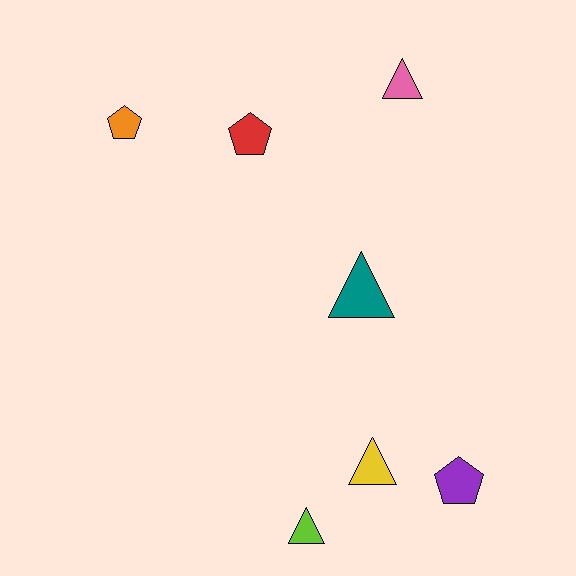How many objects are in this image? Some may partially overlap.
There are 7 objects.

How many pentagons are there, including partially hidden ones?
There are 3 pentagons.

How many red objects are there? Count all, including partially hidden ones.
There is 1 red object.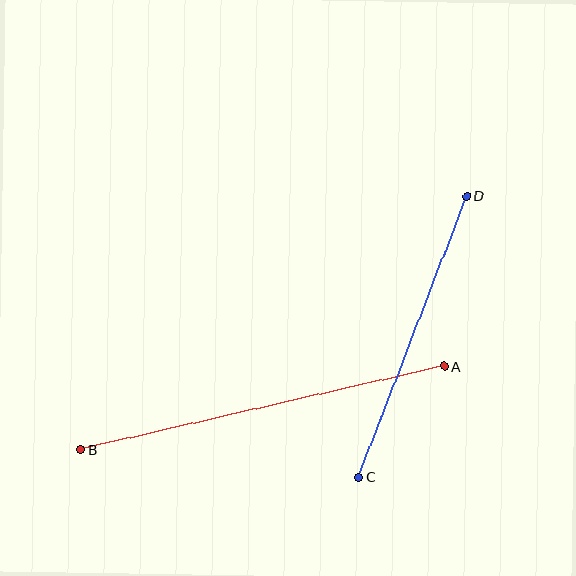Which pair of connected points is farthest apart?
Points A and B are farthest apart.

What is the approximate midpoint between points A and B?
The midpoint is at approximately (263, 408) pixels.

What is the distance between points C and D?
The distance is approximately 301 pixels.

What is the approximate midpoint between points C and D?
The midpoint is at approximately (413, 337) pixels.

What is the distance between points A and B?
The distance is approximately 373 pixels.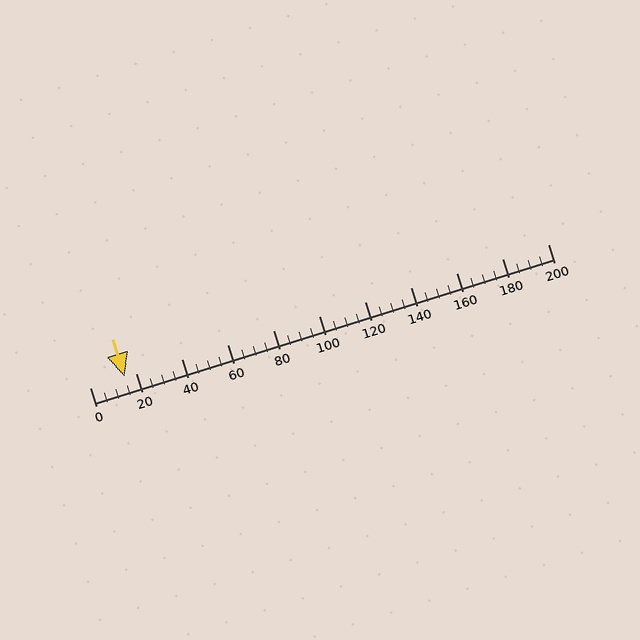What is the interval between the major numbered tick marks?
The major tick marks are spaced 20 units apart.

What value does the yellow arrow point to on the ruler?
The yellow arrow points to approximately 15.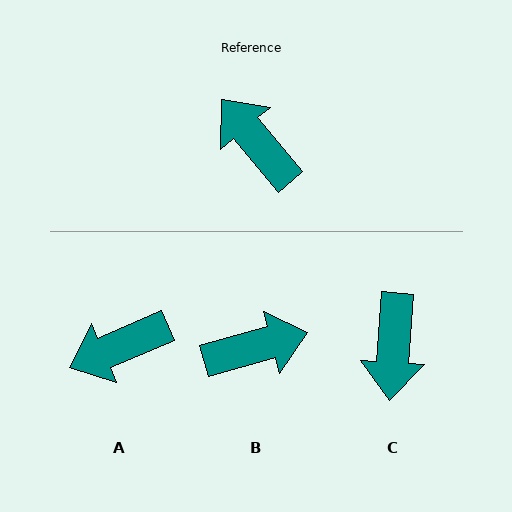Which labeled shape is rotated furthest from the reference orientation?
C, about 136 degrees away.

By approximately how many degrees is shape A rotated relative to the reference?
Approximately 73 degrees counter-clockwise.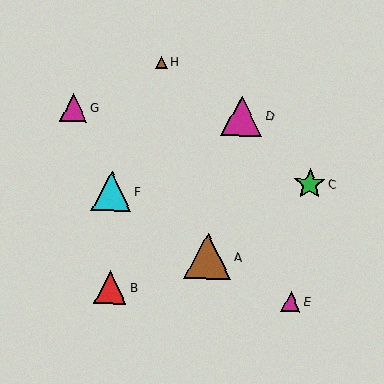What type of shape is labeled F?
Shape F is a cyan triangle.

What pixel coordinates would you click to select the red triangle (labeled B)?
Click at (110, 288) to select the red triangle B.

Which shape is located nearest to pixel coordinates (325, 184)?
The green star (labeled C) at (310, 184) is nearest to that location.